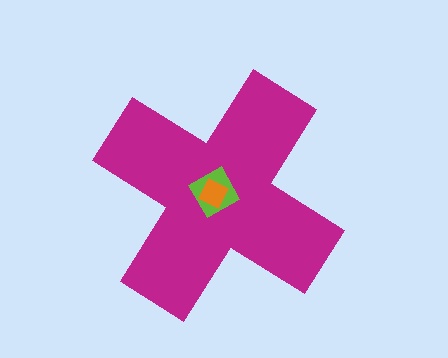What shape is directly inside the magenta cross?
The lime square.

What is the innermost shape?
The orange diamond.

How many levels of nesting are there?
3.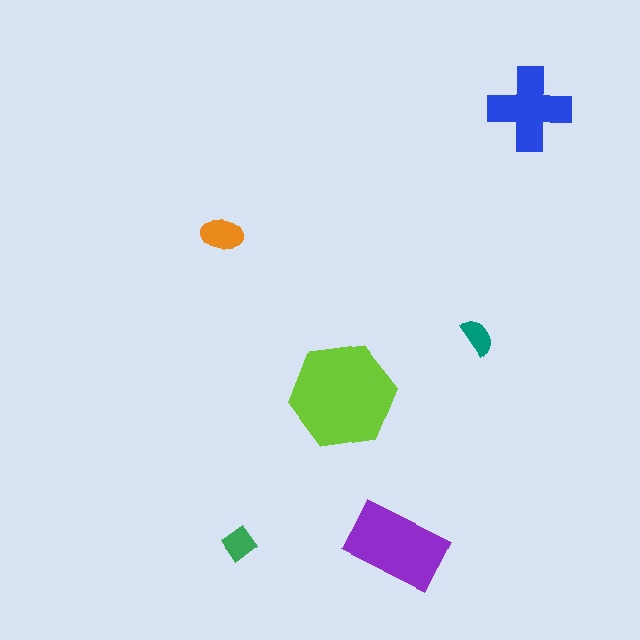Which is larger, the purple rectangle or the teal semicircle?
The purple rectangle.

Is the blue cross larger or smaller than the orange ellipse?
Larger.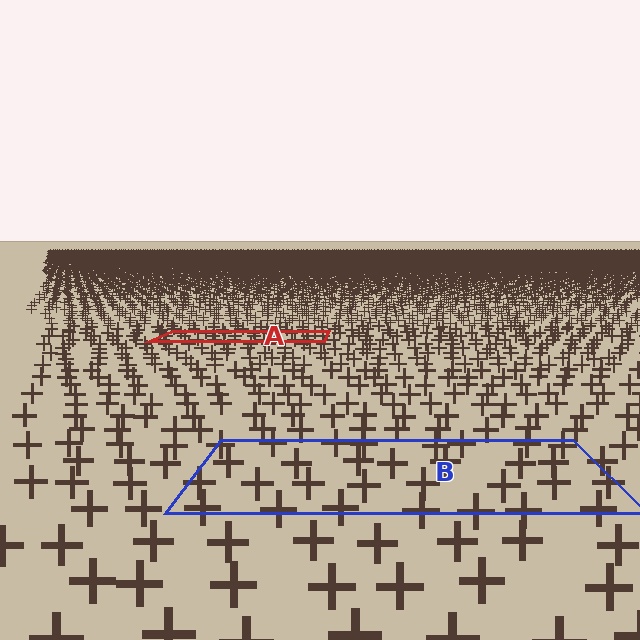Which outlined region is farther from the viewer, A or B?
Region A is farther from the viewer — the texture elements inside it appear smaller and more densely packed.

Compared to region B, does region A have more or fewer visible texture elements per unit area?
Region A has more texture elements per unit area — they are packed more densely because it is farther away.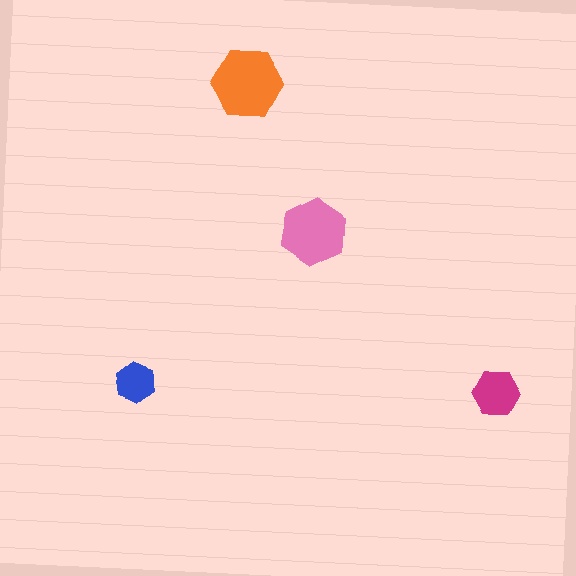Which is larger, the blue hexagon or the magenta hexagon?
The magenta one.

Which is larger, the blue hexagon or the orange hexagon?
The orange one.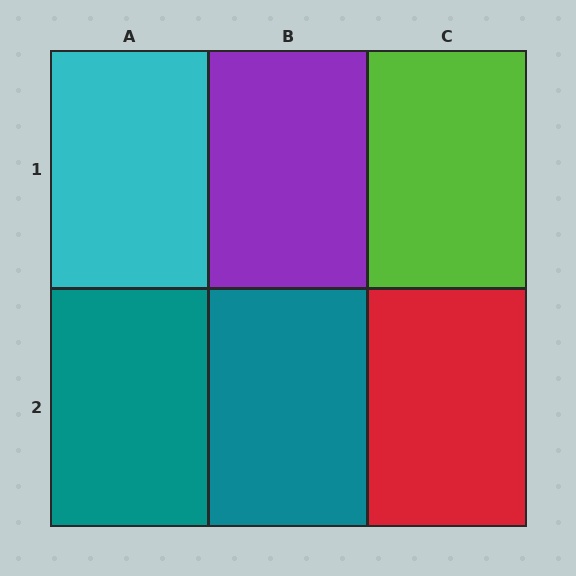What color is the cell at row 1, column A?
Cyan.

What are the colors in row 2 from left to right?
Teal, teal, red.